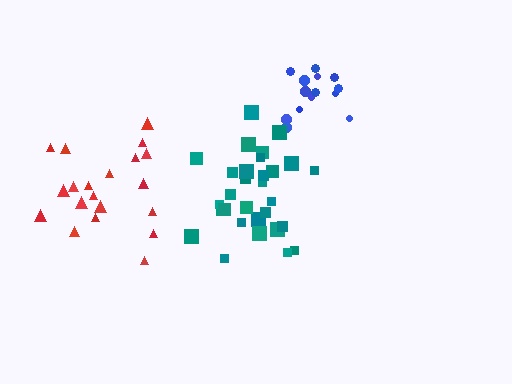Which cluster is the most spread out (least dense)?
Blue.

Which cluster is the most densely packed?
Teal.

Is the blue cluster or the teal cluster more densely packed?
Teal.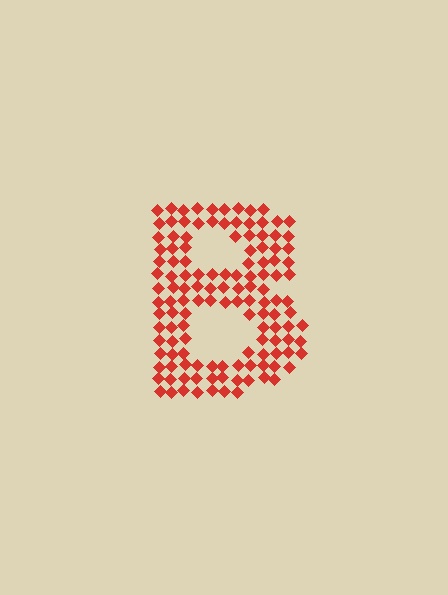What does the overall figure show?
The overall figure shows the letter B.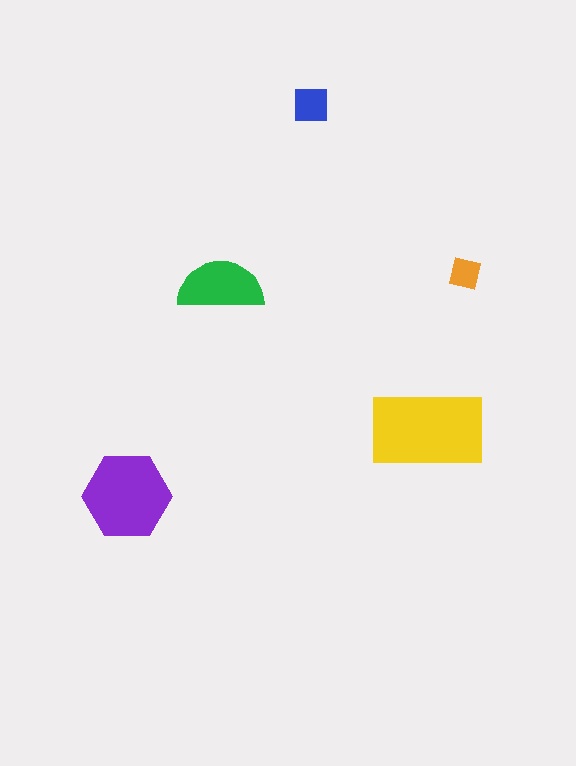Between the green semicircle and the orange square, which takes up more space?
The green semicircle.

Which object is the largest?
The yellow rectangle.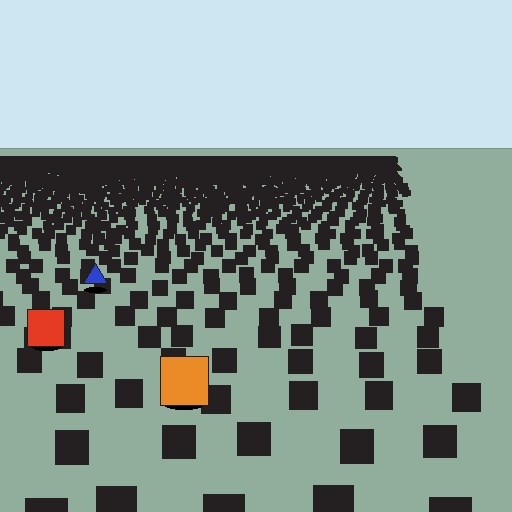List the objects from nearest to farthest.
From nearest to farthest: the orange square, the red square, the blue triangle.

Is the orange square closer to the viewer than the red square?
Yes. The orange square is closer — you can tell from the texture gradient: the ground texture is coarser near it.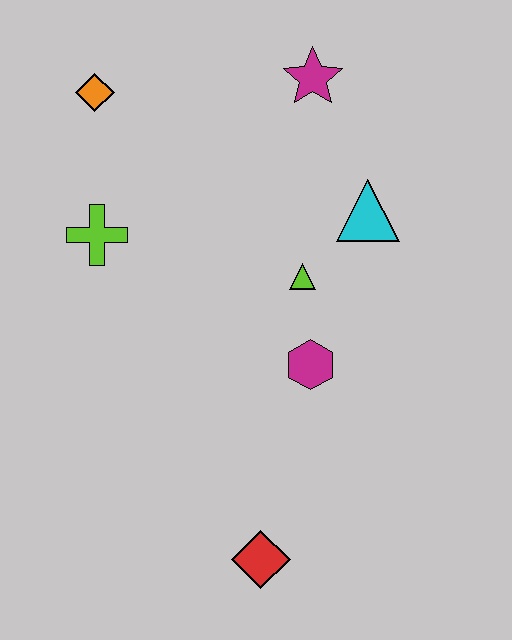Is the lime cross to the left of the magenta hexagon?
Yes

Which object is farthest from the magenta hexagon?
The orange diamond is farthest from the magenta hexagon.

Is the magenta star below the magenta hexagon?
No